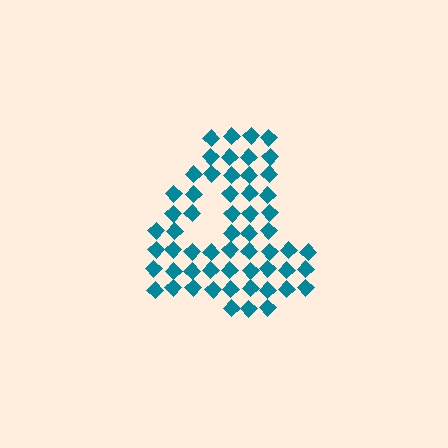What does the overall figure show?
The overall figure shows the digit 4.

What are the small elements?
The small elements are diamonds.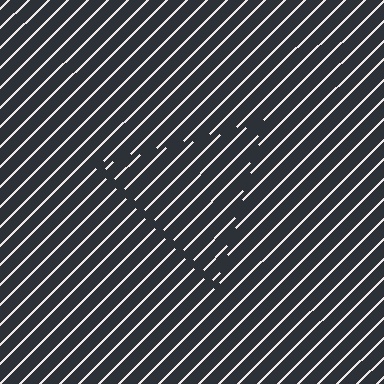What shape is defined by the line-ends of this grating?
An illusory triangle. The interior of the shape contains the same grating, shifted by half a period — the contour is defined by the phase discontinuity where line-ends from the inner and outer gratings abut.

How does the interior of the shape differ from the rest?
The interior of the shape contains the same grating, shifted by half a period — the contour is defined by the phase discontinuity where line-ends from the inner and outer gratings abut.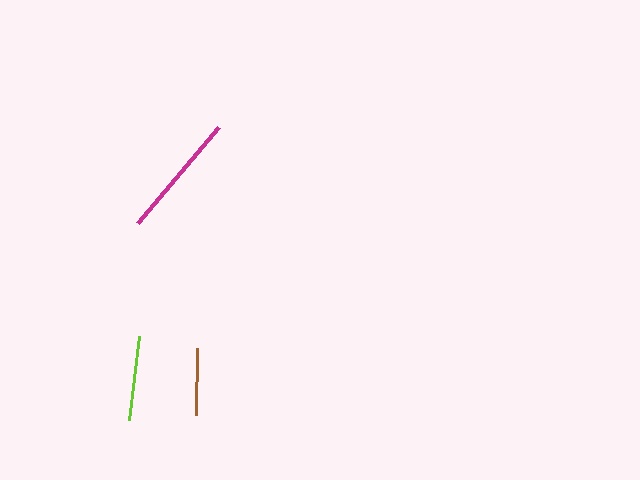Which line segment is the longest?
The magenta line is the longest at approximately 126 pixels.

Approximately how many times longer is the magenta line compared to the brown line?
The magenta line is approximately 1.9 times the length of the brown line.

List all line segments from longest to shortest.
From longest to shortest: magenta, lime, brown.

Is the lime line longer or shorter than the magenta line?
The magenta line is longer than the lime line.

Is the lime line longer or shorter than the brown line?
The lime line is longer than the brown line.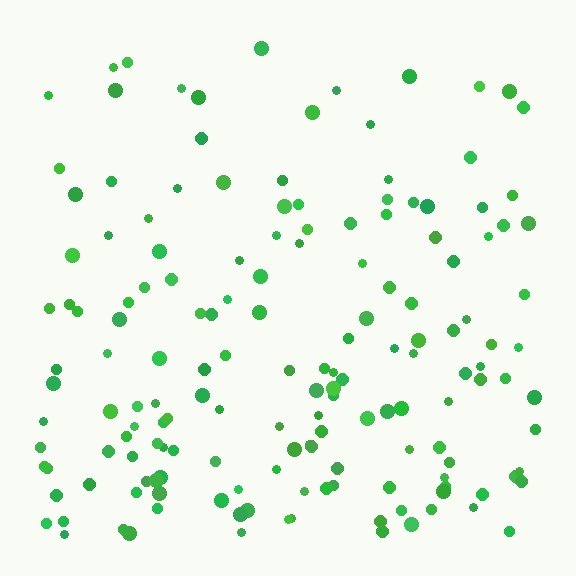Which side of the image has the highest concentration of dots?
The bottom.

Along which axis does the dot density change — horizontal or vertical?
Vertical.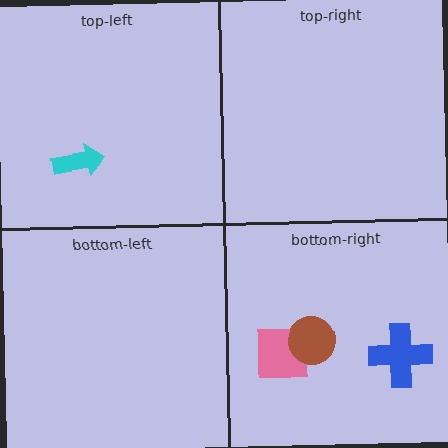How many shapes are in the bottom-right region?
3.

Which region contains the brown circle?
The bottom-right region.